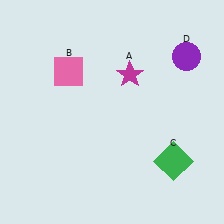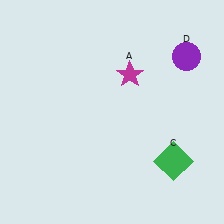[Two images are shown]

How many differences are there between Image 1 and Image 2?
There is 1 difference between the two images.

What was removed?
The pink square (B) was removed in Image 2.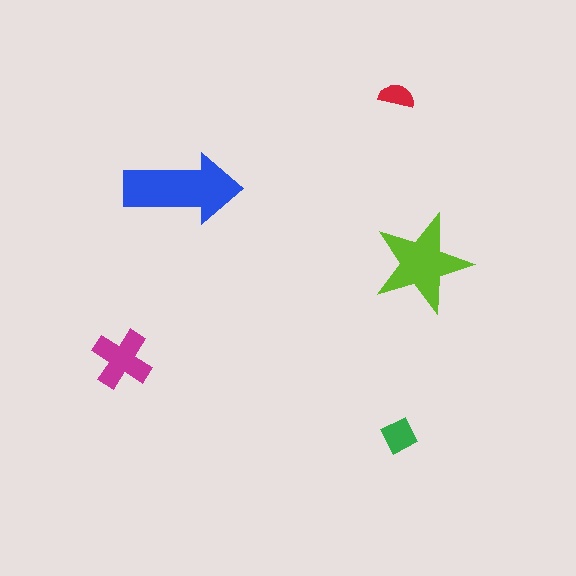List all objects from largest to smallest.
The blue arrow, the lime star, the magenta cross, the green diamond, the red semicircle.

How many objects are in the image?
There are 5 objects in the image.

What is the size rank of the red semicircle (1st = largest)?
5th.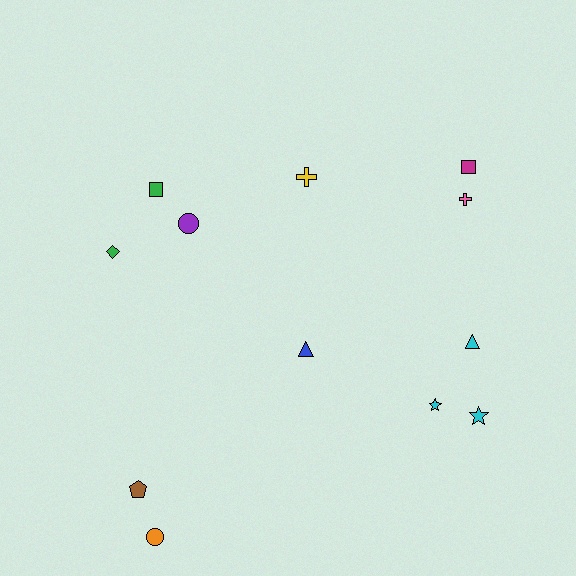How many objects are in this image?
There are 12 objects.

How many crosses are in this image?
There are 2 crosses.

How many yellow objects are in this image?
There is 1 yellow object.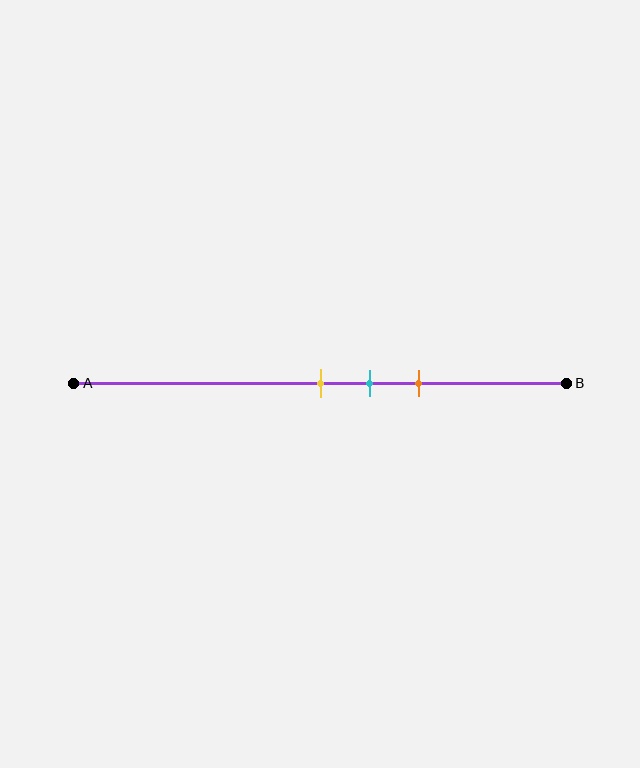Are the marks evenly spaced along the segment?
Yes, the marks are approximately evenly spaced.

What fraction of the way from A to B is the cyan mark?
The cyan mark is approximately 60% (0.6) of the way from A to B.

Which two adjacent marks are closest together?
The yellow and cyan marks are the closest adjacent pair.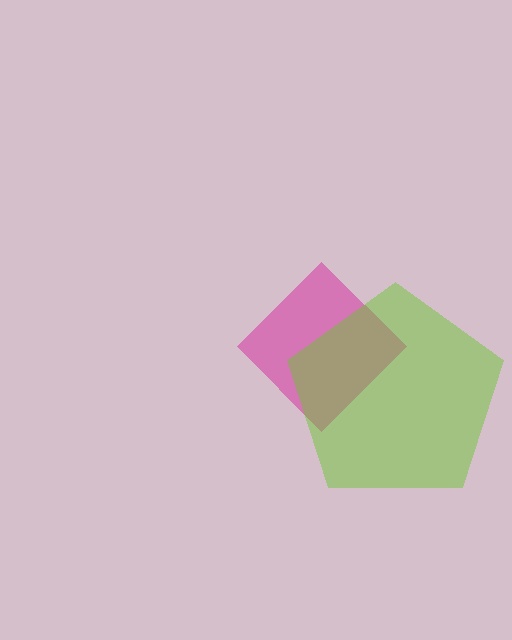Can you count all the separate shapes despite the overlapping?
Yes, there are 2 separate shapes.